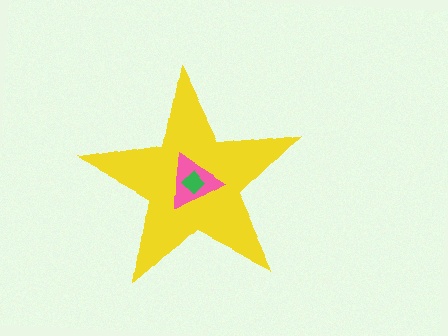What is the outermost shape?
The yellow star.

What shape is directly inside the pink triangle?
The green diamond.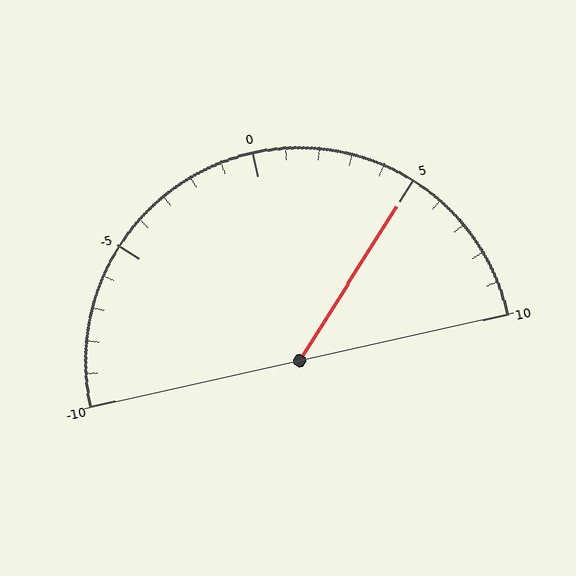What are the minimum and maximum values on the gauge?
The gauge ranges from -10 to 10.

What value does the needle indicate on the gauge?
The needle indicates approximately 5.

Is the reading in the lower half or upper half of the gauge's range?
The reading is in the upper half of the range (-10 to 10).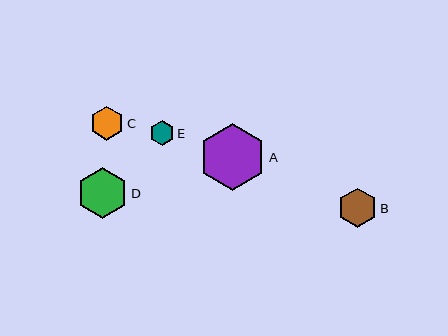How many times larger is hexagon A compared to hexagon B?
Hexagon A is approximately 1.7 times the size of hexagon B.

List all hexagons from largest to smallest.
From largest to smallest: A, D, B, C, E.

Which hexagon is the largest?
Hexagon A is the largest with a size of approximately 67 pixels.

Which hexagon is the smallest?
Hexagon E is the smallest with a size of approximately 24 pixels.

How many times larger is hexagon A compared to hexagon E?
Hexagon A is approximately 2.7 times the size of hexagon E.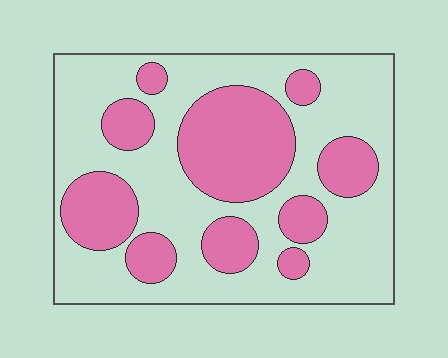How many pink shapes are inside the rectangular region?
10.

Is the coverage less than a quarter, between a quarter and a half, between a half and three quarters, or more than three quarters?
Between a quarter and a half.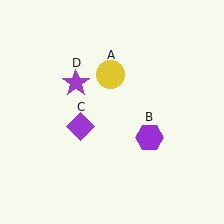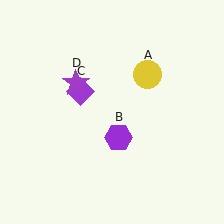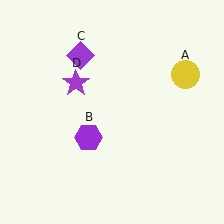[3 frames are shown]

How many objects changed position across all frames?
3 objects changed position: yellow circle (object A), purple hexagon (object B), purple diamond (object C).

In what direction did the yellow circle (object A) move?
The yellow circle (object A) moved right.